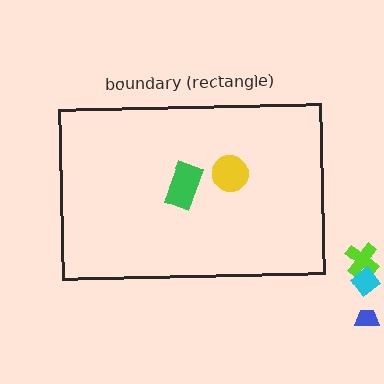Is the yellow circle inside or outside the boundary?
Inside.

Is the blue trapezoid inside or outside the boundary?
Outside.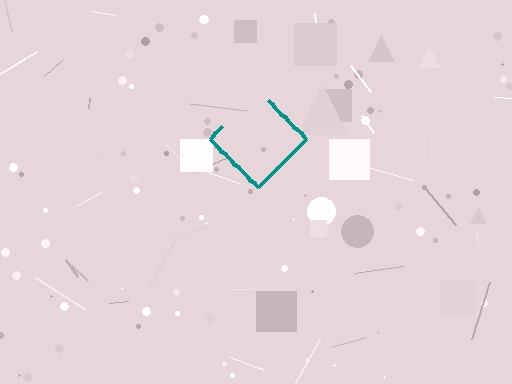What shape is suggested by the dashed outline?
The dashed outline suggests a diamond.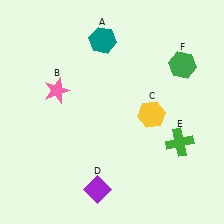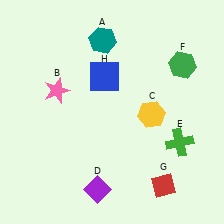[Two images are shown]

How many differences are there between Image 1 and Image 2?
There are 2 differences between the two images.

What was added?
A red diamond (G), a blue square (H) were added in Image 2.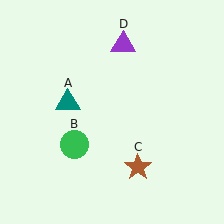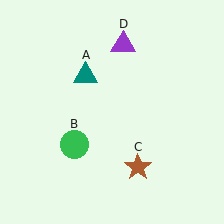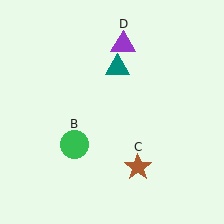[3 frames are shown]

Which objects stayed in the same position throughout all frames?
Green circle (object B) and brown star (object C) and purple triangle (object D) remained stationary.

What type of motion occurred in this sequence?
The teal triangle (object A) rotated clockwise around the center of the scene.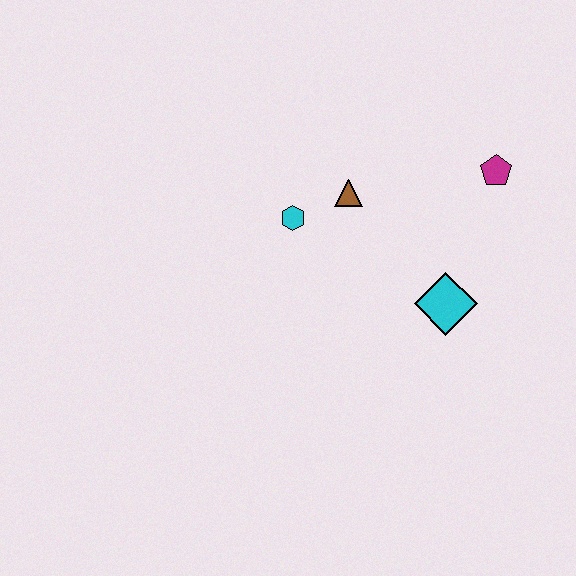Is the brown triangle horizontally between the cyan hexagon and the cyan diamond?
Yes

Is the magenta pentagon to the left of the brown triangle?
No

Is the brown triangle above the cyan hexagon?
Yes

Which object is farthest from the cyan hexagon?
The magenta pentagon is farthest from the cyan hexagon.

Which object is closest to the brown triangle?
The cyan hexagon is closest to the brown triangle.